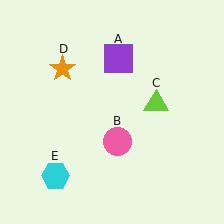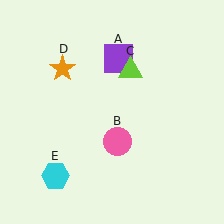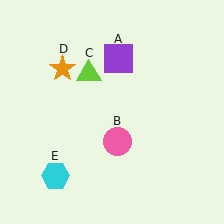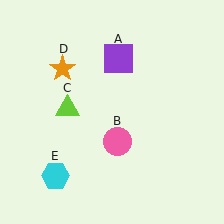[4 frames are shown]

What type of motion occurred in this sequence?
The lime triangle (object C) rotated counterclockwise around the center of the scene.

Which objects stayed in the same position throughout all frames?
Purple square (object A) and pink circle (object B) and orange star (object D) and cyan hexagon (object E) remained stationary.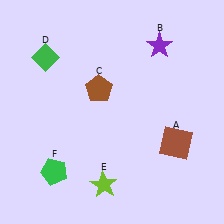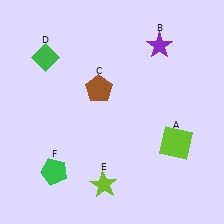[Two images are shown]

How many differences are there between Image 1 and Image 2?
There is 1 difference between the two images.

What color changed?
The square (A) changed from brown in Image 1 to lime in Image 2.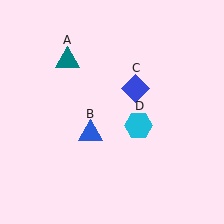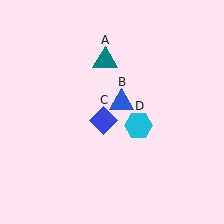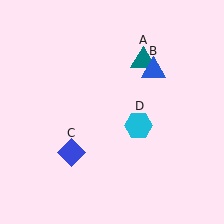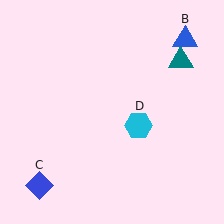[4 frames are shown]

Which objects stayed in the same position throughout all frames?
Cyan hexagon (object D) remained stationary.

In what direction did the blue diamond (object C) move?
The blue diamond (object C) moved down and to the left.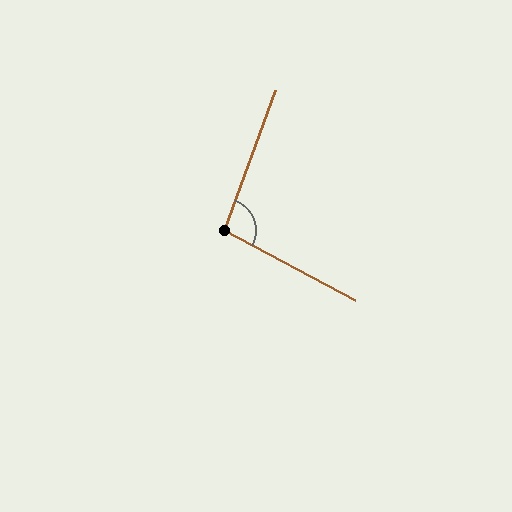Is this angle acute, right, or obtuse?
It is obtuse.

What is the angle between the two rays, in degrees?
Approximately 98 degrees.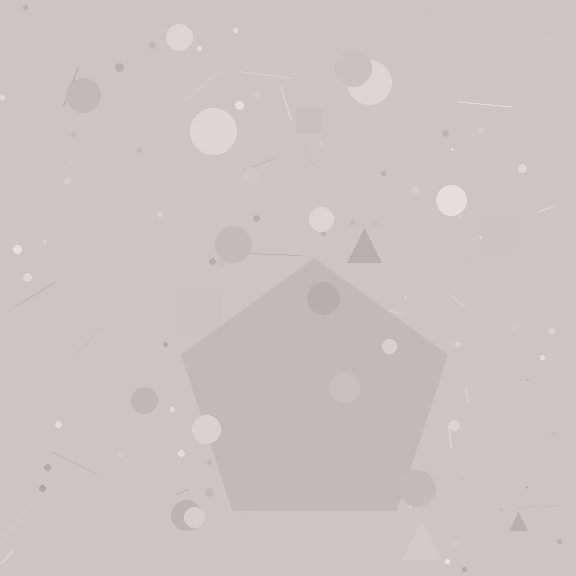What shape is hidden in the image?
A pentagon is hidden in the image.